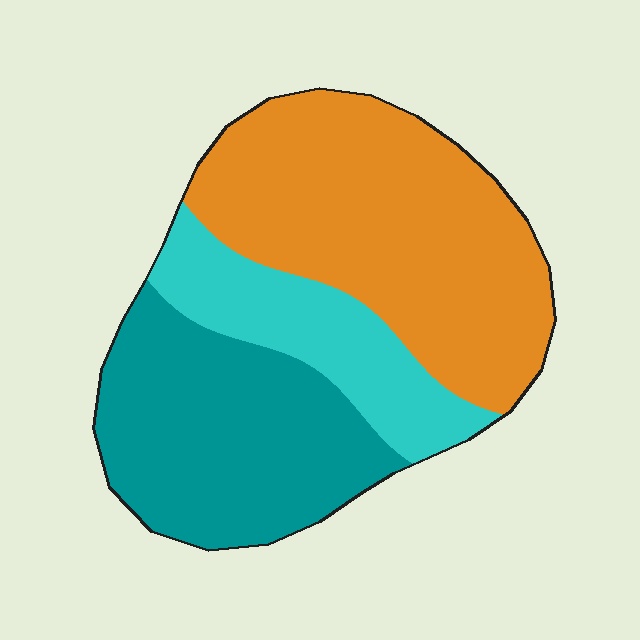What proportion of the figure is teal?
Teal covers 34% of the figure.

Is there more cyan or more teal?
Teal.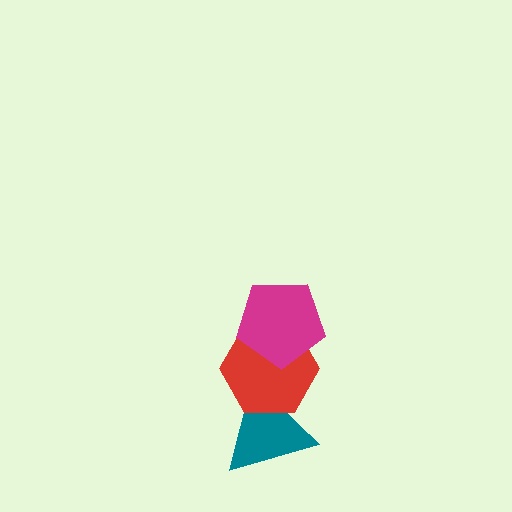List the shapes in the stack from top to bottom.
From top to bottom: the magenta pentagon, the red hexagon, the teal triangle.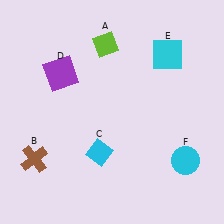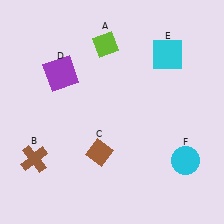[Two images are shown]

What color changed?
The diamond (C) changed from cyan in Image 1 to brown in Image 2.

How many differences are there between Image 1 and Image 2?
There is 1 difference between the two images.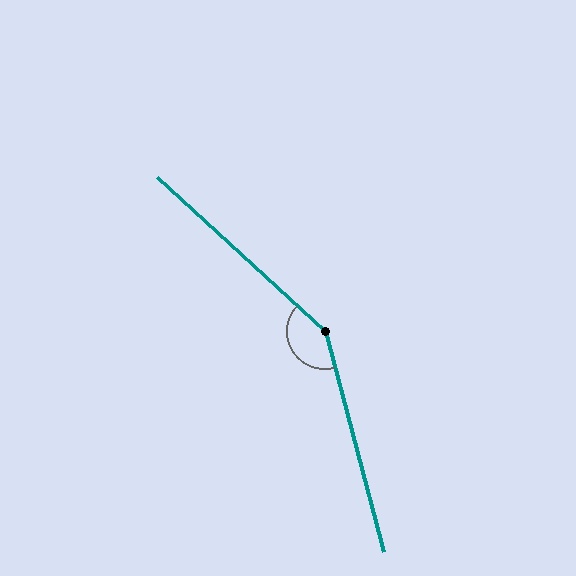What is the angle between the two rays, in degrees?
Approximately 147 degrees.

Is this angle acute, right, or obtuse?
It is obtuse.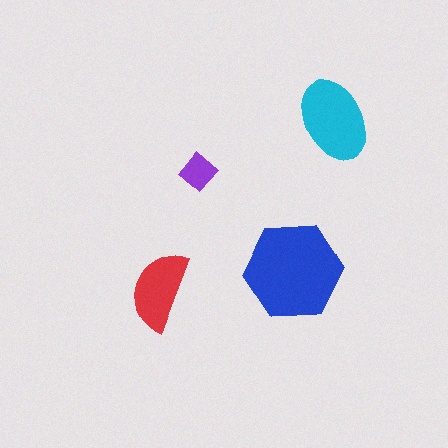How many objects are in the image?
There are 4 objects in the image.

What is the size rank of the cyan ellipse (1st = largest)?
2nd.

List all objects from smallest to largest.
The purple diamond, the red semicircle, the cyan ellipse, the blue hexagon.